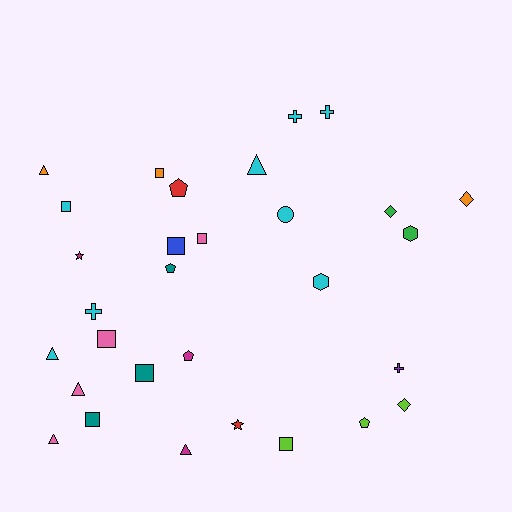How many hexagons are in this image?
There are 2 hexagons.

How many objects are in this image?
There are 30 objects.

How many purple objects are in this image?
There is 1 purple object.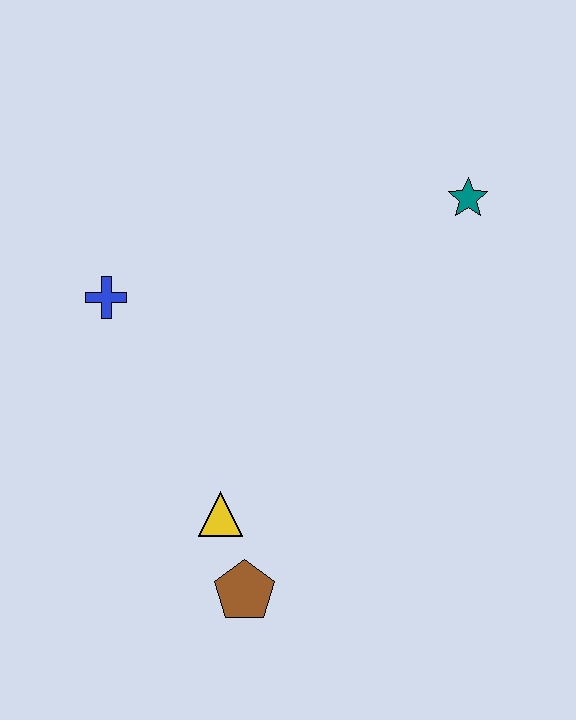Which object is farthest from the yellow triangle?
The teal star is farthest from the yellow triangle.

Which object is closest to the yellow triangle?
The brown pentagon is closest to the yellow triangle.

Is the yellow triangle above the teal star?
No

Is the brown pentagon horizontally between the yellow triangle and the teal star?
Yes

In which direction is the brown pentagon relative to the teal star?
The brown pentagon is below the teal star.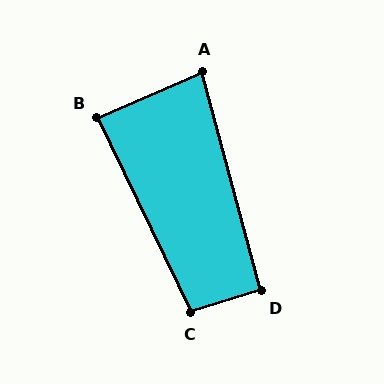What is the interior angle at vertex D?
Approximately 92 degrees (approximately right).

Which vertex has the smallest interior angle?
A, at approximately 82 degrees.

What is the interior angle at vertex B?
Approximately 88 degrees (approximately right).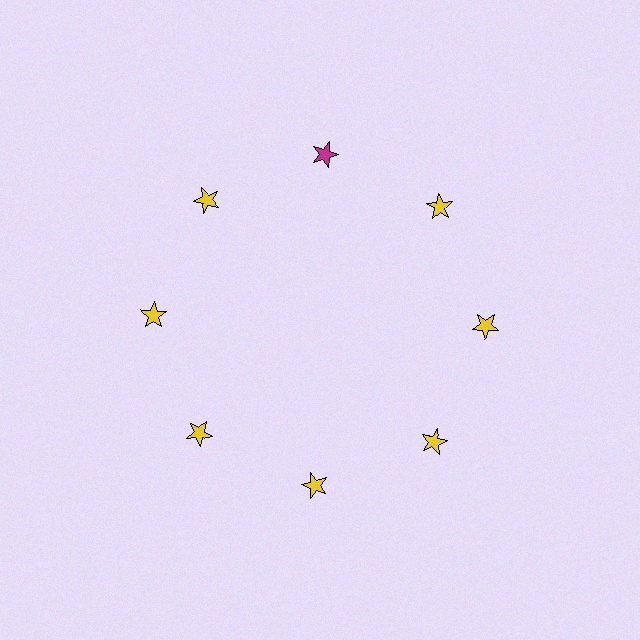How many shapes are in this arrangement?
There are 8 shapes arranged in a ring pattern.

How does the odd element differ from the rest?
It has a different color: magenta instead of yellow.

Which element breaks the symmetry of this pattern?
The magenta star at roughly the 12 o'clock position breaks the symmetry. All other shapes are yellow stars.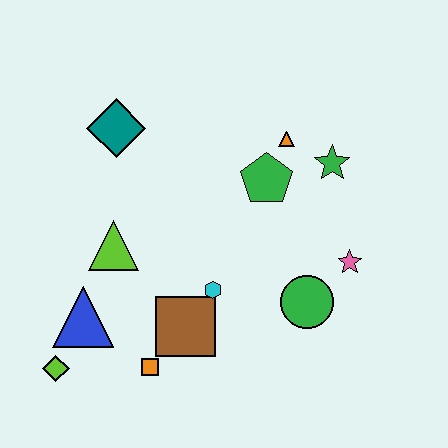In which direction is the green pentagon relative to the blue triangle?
The green pentagon is to the right of the blue triangle.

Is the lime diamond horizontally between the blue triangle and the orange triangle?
No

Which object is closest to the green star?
The orange triangle is closest to the green star.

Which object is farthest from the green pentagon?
The lime diamond is farthest from the green pentagon.